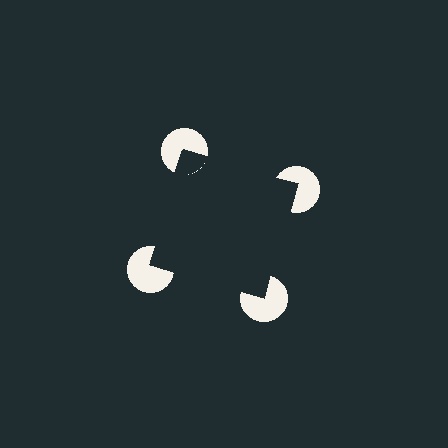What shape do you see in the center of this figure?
An illusory square — its edges are inferred from the aligned wedge cuts in the pac-man discs, not physically drawn.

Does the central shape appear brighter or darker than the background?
It typically appears slightly darker than the background, even though no actual brightness change is drawn.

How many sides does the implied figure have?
4 sides.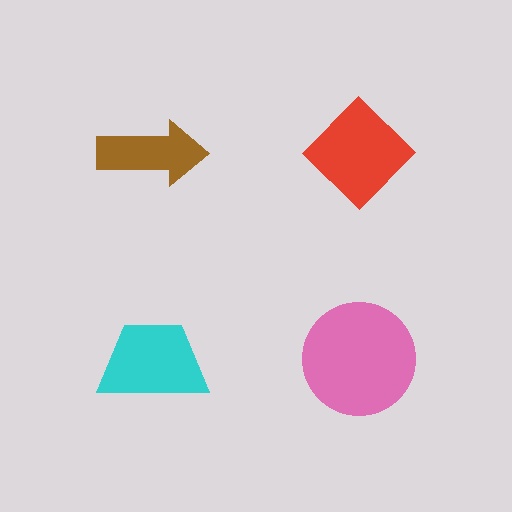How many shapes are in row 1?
2 shapes.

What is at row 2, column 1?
A cyan trapezoid.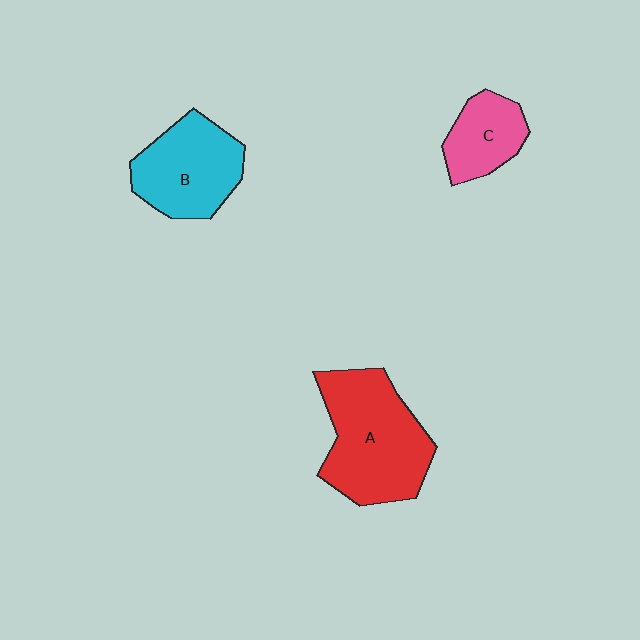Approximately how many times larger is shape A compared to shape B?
Approximately 1.3 times.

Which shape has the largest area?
Shape A (red).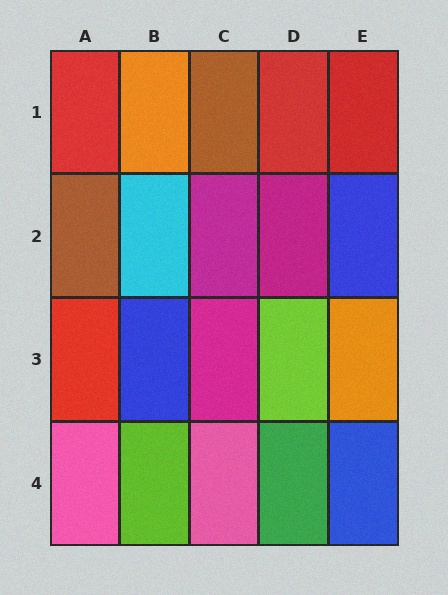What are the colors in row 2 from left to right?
Brown, cyan, magenta, magenta, blue.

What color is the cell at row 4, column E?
Blue.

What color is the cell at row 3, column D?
Lime.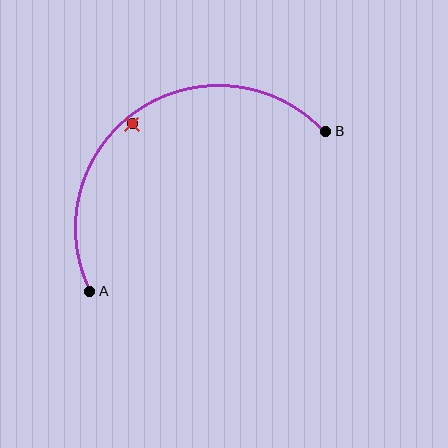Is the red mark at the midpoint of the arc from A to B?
No — the red mark does not lie on the arc at all. It sits slightly inside the curve.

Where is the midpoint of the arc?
The arc midpoint is the point on the curve farthest from the straight line joining A and B. It sits above and to the left of that line.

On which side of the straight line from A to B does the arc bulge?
The arc bulges above and to the left of the straight line connecting A and B.